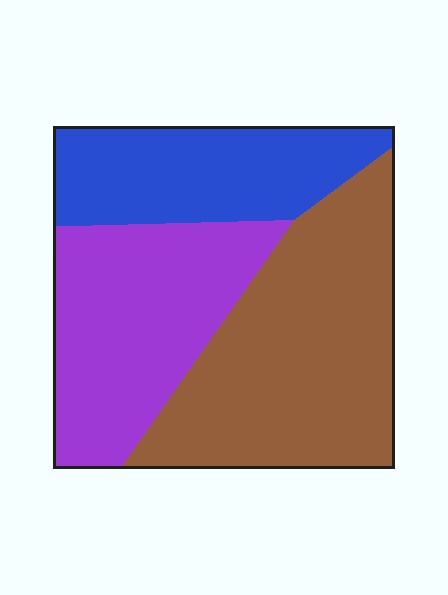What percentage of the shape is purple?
Purple covers 32% of the shape.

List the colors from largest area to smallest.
From largest to smallest: brown, purple, blue.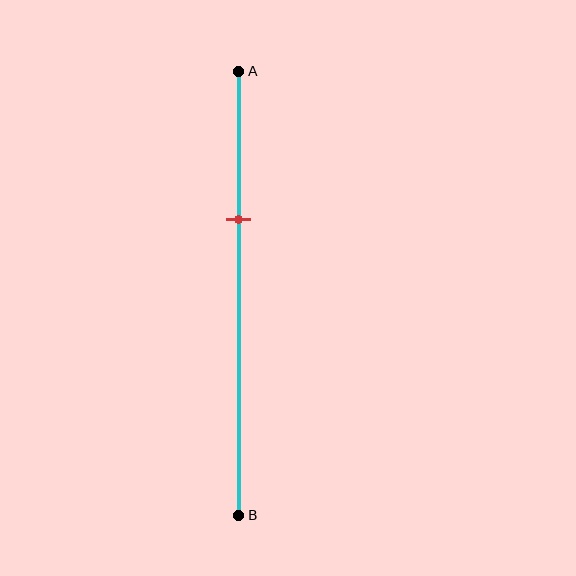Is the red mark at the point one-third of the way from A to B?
Yes, the mark is approximately at the one-third point.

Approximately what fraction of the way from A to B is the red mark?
The red mark is approximately 35% of the way from A to B.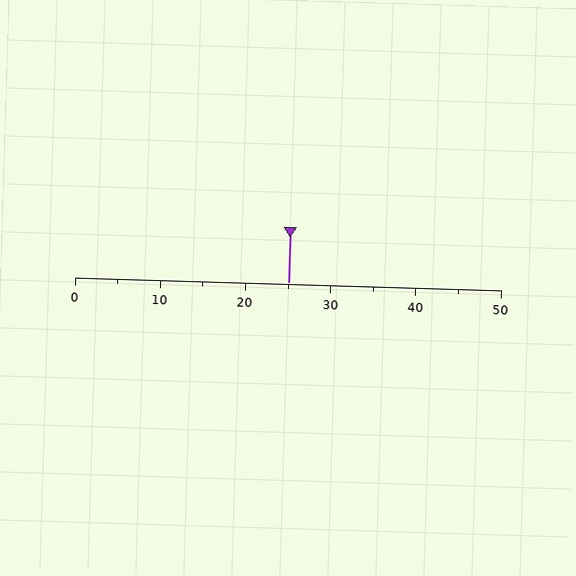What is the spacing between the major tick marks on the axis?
The major ticks are spaced 10 apart.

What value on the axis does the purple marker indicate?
The marker indicates approximately 25.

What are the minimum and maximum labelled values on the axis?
The axis runs from 0 to 50.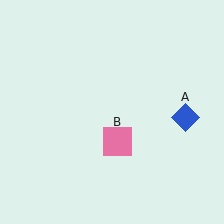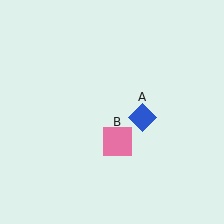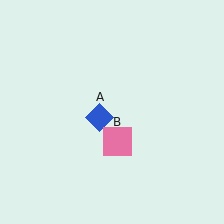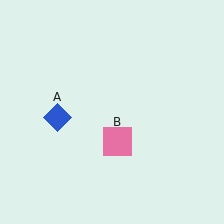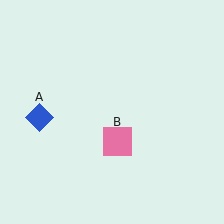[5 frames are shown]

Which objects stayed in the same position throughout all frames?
Pink square (object B) remained stationary.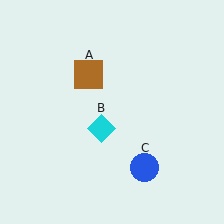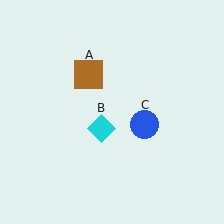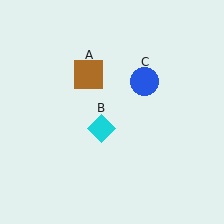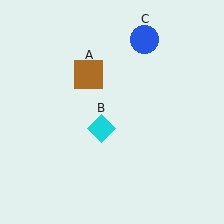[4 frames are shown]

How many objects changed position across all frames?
1 object changed position: blue circle (object C).